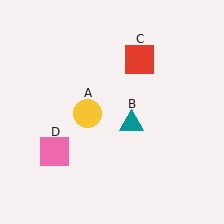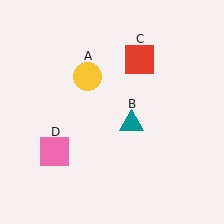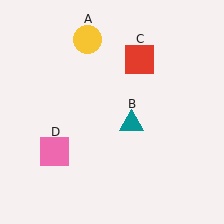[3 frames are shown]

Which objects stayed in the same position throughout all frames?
Teal triangle (object B) and red square (object C) and pink square (object D) remained stationary.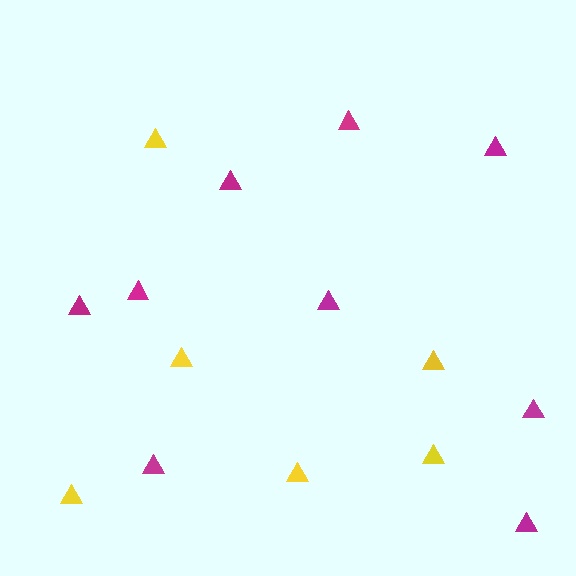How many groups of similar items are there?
There are 2 groups: one group of yellow triangles (6) and one group of magenta triangles (9).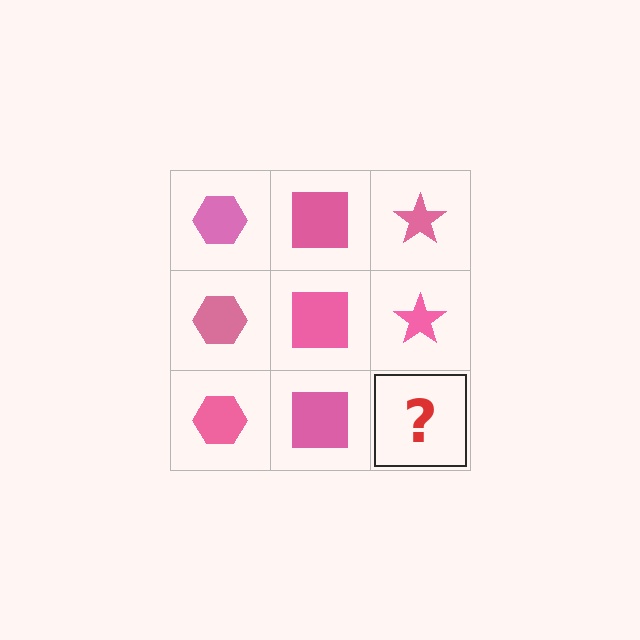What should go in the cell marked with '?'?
The missing cell should contain a pink star.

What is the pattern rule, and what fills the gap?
The rule is that each column has a consistent shape. The gap should be filled with a pink star.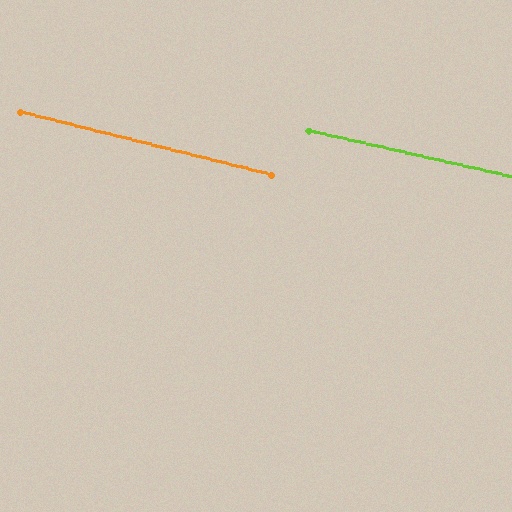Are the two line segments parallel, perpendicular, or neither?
Parallel — their directions differ by only 1.2°.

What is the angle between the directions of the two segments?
Approximately 1 degree.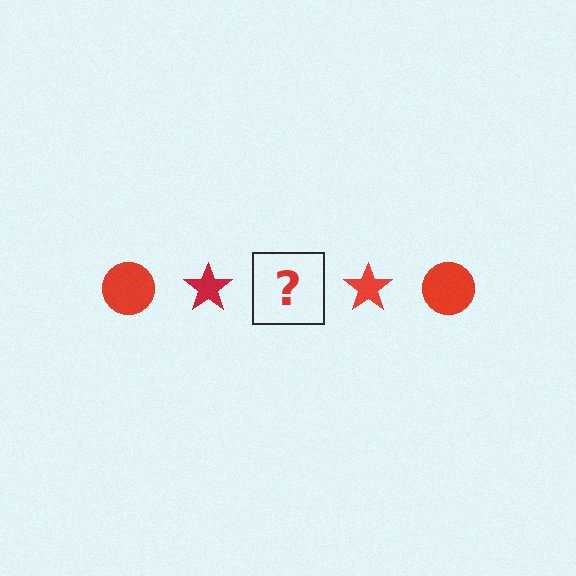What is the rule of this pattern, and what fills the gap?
The rule is that the pattern cycles through circle, star shapes in red. The gap should be filled with a red circle.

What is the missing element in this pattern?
The missing element is a red circle.